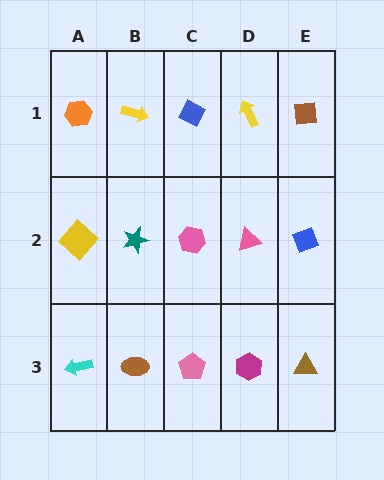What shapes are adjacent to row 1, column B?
A teal star (row 2, column B), an orange hexagon (row 1, column A), a blue diamond (row 1, column C).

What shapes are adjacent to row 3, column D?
A pink triangle (row 2, column D), a pink pentagon (row 3, column C), a brown triangle (row 3, column E).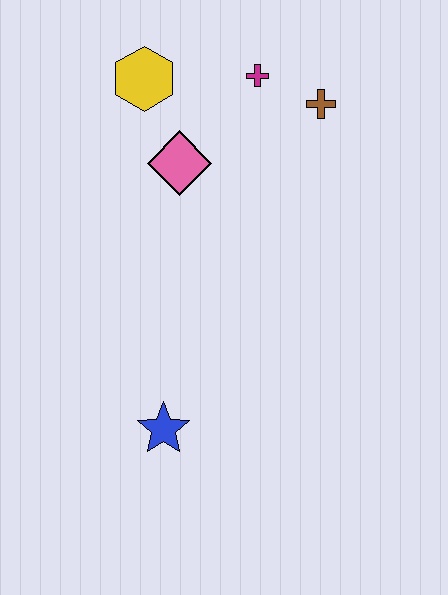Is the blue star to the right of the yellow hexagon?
Yes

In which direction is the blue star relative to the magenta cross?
The blue star is below the magenta cross.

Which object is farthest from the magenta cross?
The blue star is farthest from the magenta cross.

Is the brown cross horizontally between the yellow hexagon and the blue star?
No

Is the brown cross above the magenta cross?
No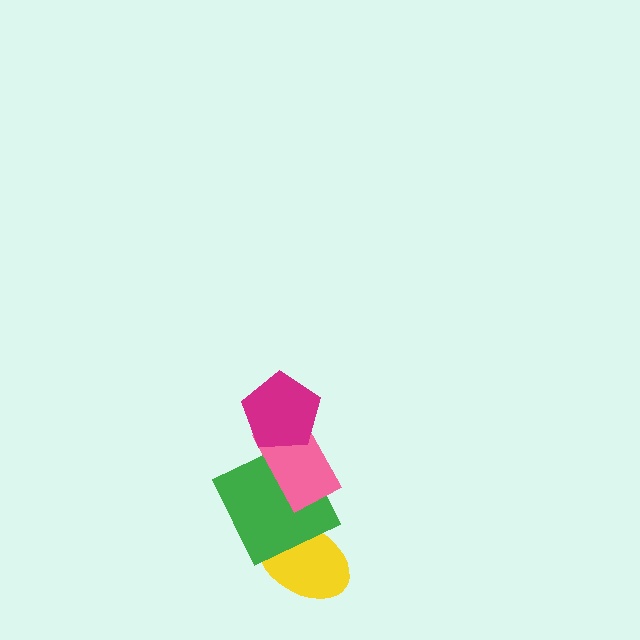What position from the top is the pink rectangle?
The pink rectangle is 2nd from the top.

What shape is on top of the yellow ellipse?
The green square is on top of the yellow ellipse.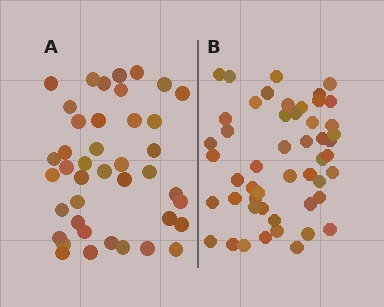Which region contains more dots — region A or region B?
Region B (the right region) has more dots.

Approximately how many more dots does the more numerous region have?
Region B has roughly 8 or so more dots than region A.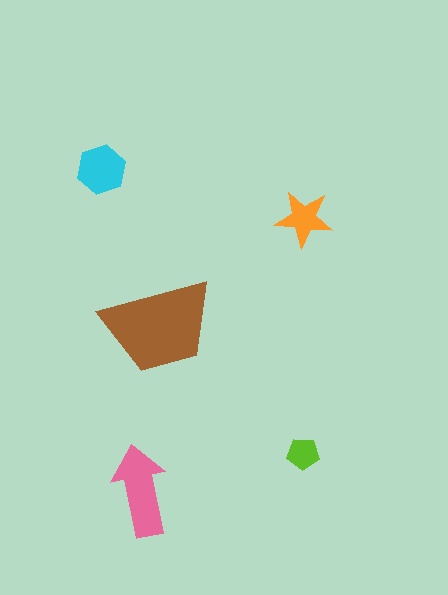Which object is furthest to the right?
The orange star is rightmost.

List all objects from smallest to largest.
The lime pentagon, the orange star, the cyan hexagon, the pink arrow, the brown trapezoid.